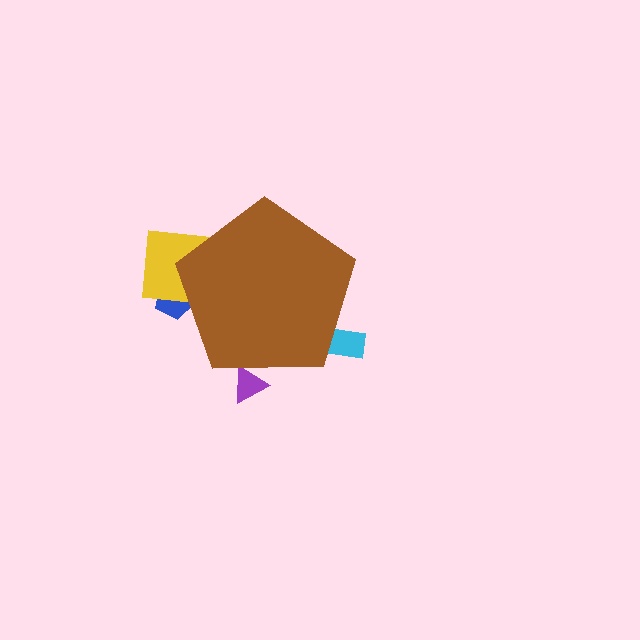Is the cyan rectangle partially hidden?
Yes, the cyan rectangle is partially hidden behind the brown pentagon.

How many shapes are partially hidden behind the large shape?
4 shapes are partially hidden.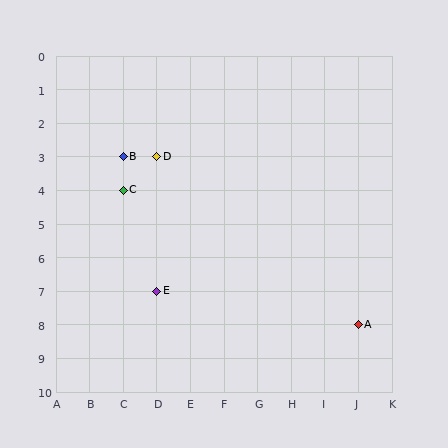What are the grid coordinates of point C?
Point C is at grid coordinates (C, 4).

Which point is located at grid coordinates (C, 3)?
Point B is at (C, 3).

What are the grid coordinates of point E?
Point E is at grid coordinates (D, 7).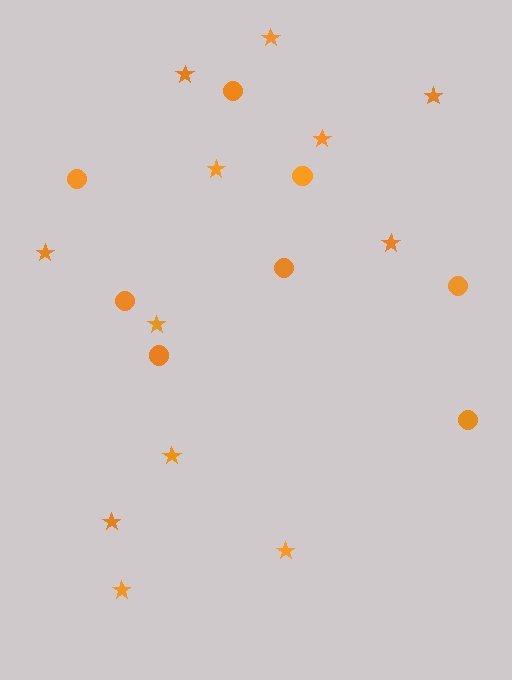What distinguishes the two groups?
There are 2 groups: one group of circles (8) and one group of stars (12).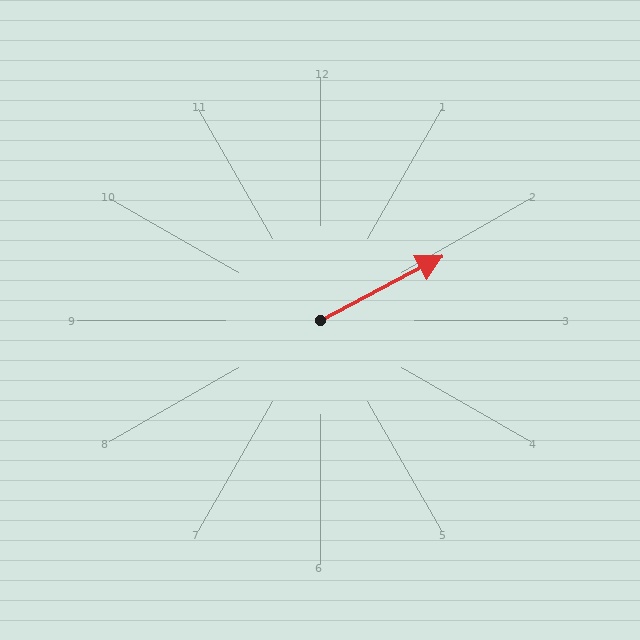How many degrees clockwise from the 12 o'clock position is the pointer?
Approximately 62 degrees.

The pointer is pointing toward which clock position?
Roughly 2 o'clock.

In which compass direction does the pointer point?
Northeast.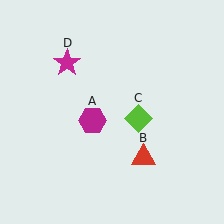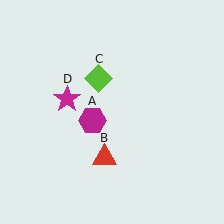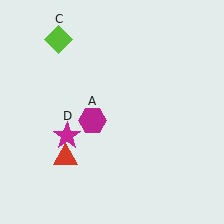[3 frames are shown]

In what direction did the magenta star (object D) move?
The magenta star (object D) moved down.